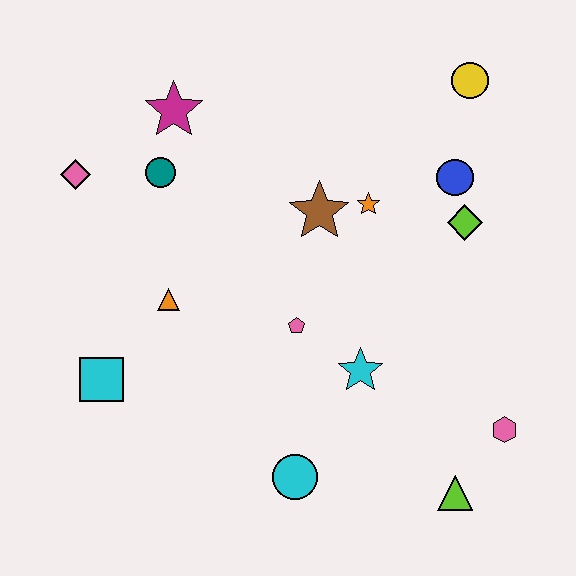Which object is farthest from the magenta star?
The lime triangle is farthest from the magenta star.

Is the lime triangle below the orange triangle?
Yes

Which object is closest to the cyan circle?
The cyan star is closest to the cyan circle.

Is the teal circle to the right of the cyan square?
Yes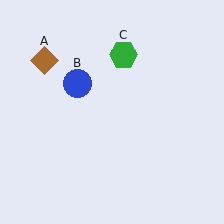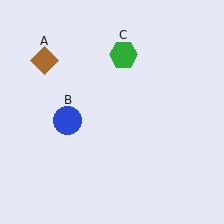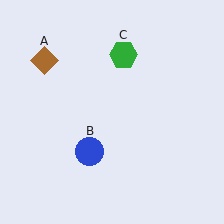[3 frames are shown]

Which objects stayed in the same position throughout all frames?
Brown diamond (object A) and green hexagon (object C) remained stationary.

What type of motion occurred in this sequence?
The blue circle (object B) rotated counterclockwise around the center of the scene.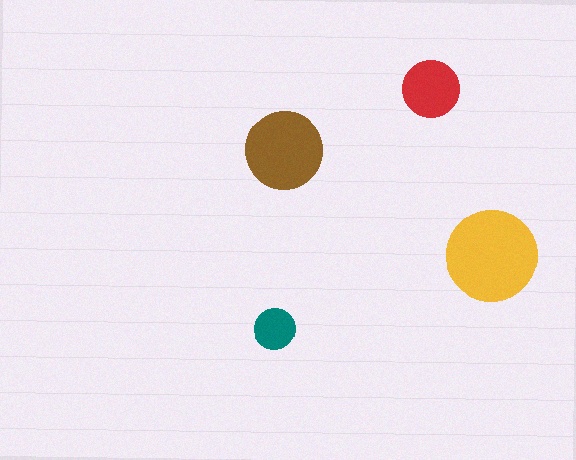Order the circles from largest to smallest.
the yellow one, the brown one, the red one, the teal one.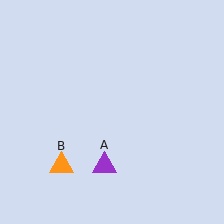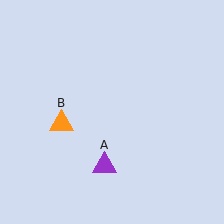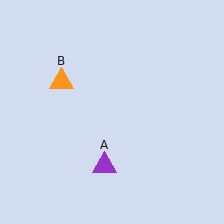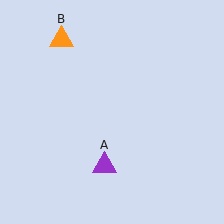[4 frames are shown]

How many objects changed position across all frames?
1 object changed position: orange triangle (object B).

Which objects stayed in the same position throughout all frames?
Purple triangle (object A) remained stationary.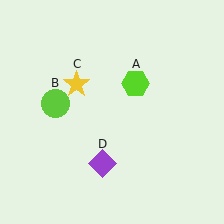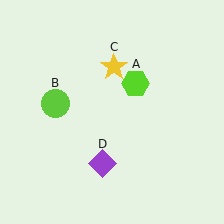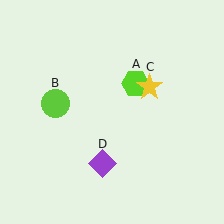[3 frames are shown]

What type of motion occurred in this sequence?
The yellow star (object C) rotated clockwise around the center of the scene.